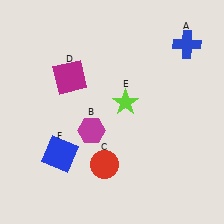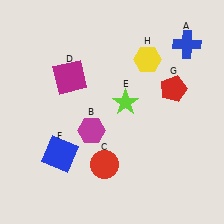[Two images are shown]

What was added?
A red pentagon (G), a yellow hexagon (H) were added in Image 2.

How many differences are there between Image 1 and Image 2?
There are 2 differences between the two images.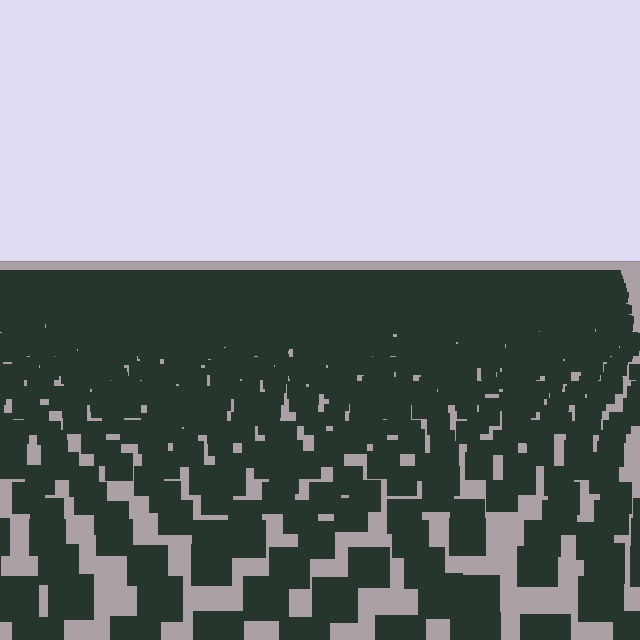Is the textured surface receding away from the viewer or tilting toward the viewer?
The surface is receding away from the viewer. Texture elements get smaller and denser toward the top.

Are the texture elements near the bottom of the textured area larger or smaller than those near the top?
Larger. Near the bottom, elements are closer to the viewer and appear at a bigger on-screen size.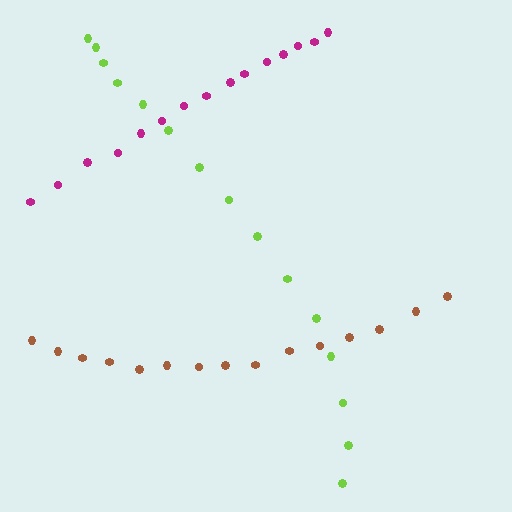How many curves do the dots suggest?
There are 3 distinct paths.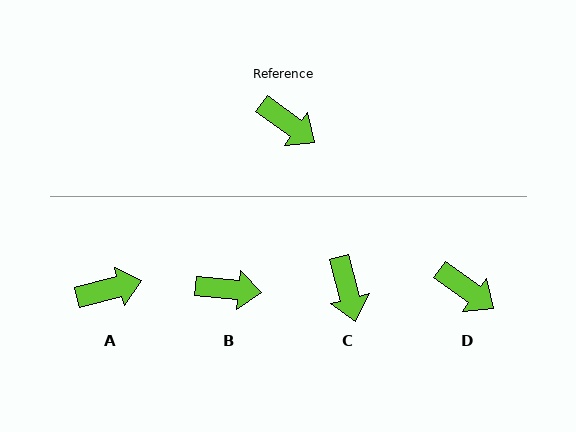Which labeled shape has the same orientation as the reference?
D.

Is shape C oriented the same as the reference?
No, it is off by about 39 degrees.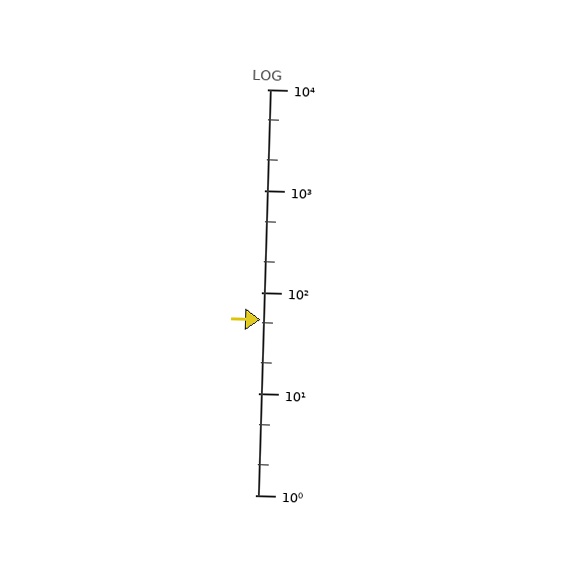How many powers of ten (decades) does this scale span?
The scale spans 4 decades, from 1 to 10000.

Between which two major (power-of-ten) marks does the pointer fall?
The pointer is between 10 and 100.